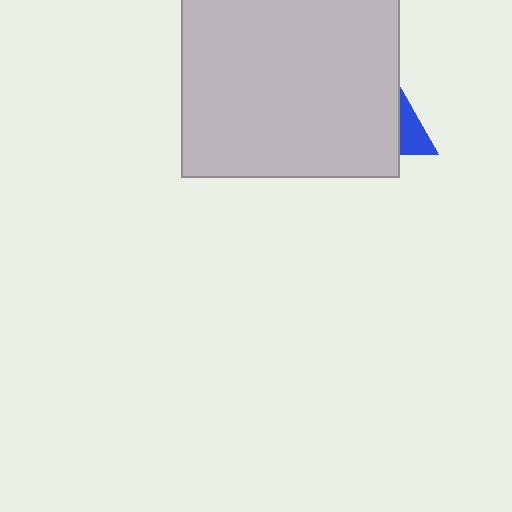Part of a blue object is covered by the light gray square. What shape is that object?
It is a triangle.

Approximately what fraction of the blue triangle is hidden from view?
Roughly 73% of the blue triangle is hidden behind the light gray square.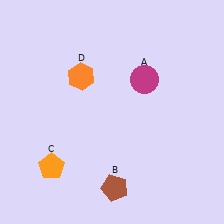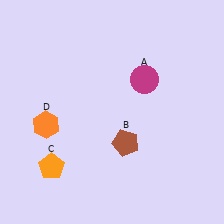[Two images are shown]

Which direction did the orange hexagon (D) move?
The orange hexagon (D) moved down.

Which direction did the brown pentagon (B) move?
The brown pentagon (B) moved up.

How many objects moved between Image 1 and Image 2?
2 objects moved between the two images.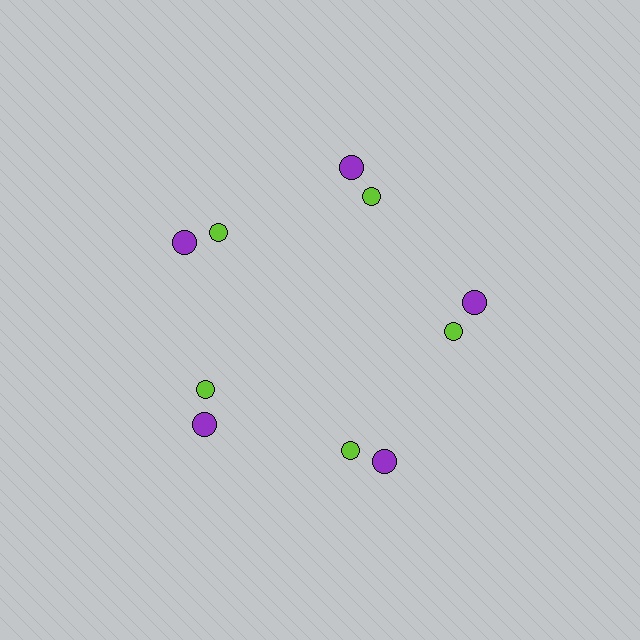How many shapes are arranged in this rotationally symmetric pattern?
There are 10 shapes, arranged in 5 groups of 2.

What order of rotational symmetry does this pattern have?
This pattern has 5-fold rotational symmetry.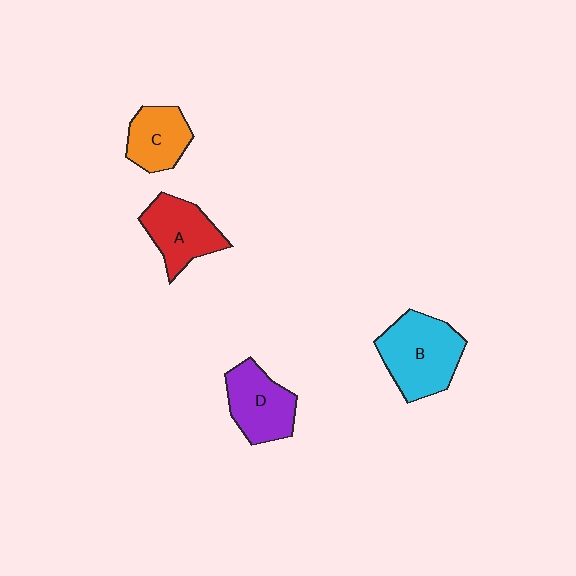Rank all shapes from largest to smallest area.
From largest to smallest: B (cyan), D (purple), A (red), C (orange).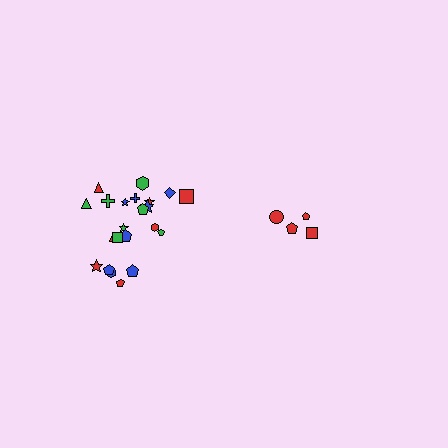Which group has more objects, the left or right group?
The left group.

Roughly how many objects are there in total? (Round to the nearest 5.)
Roughly 25 objects in total.